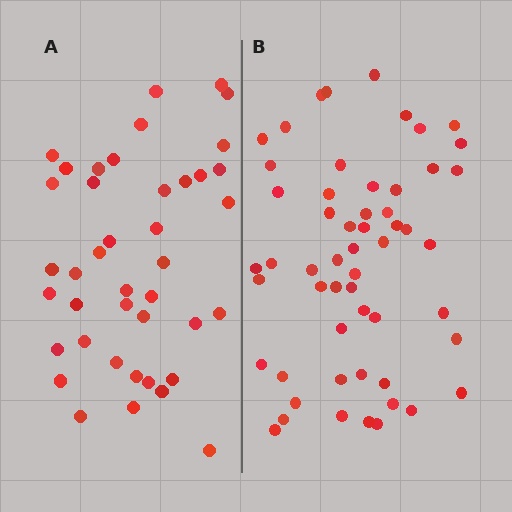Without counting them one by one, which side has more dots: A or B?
Region B (the right region) has more dots.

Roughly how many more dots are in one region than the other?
Region B has approximately 15 more dots than region A.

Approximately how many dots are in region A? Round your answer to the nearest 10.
About 40 dots. (The exact count is 41, which rounds to 40.)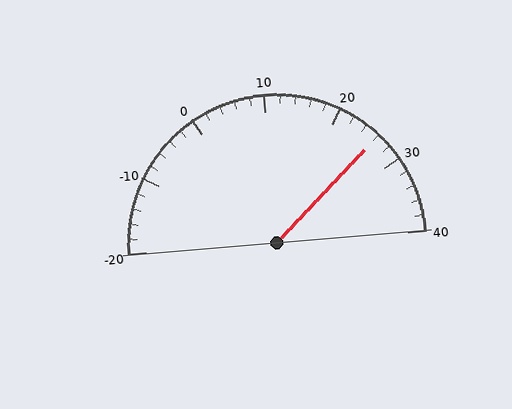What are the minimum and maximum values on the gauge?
The gauge ranges from -20 to 40.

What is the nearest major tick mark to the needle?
The nearest major tick mark is 30.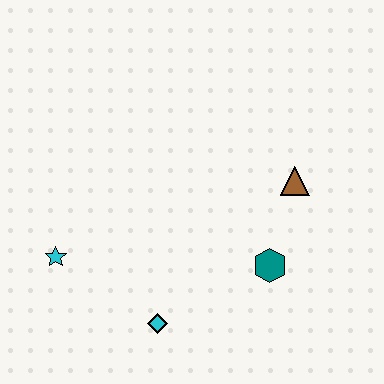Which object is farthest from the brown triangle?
The cyan star is farthest from the brown triangle.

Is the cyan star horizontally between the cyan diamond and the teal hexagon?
No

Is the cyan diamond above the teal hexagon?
No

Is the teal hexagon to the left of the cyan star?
No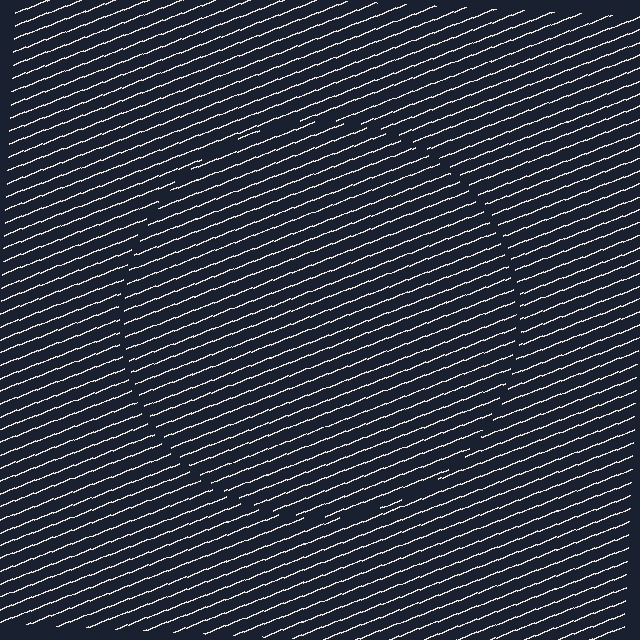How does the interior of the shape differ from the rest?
The interior of the shape contains the same grating, shifted by half a period — the contour is defined by the phase discontinuity where line-ends from the inner and outer gratings abut.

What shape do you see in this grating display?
An illusory circle. The interior of the shape contains the same grating, shifted by half a period — the contour is defined by the phase discontinuity where line-ends from the inner and outer gratings abut.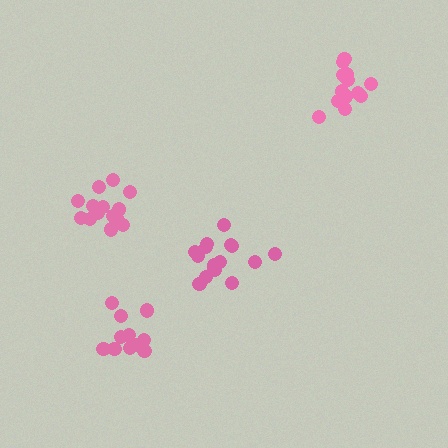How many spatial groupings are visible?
There are 4 spatial groupings.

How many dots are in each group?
Group 1: 14 dots, Group 2: 16 dots, Group 3: 14 dots, Group 4: 12 dots (56 total).